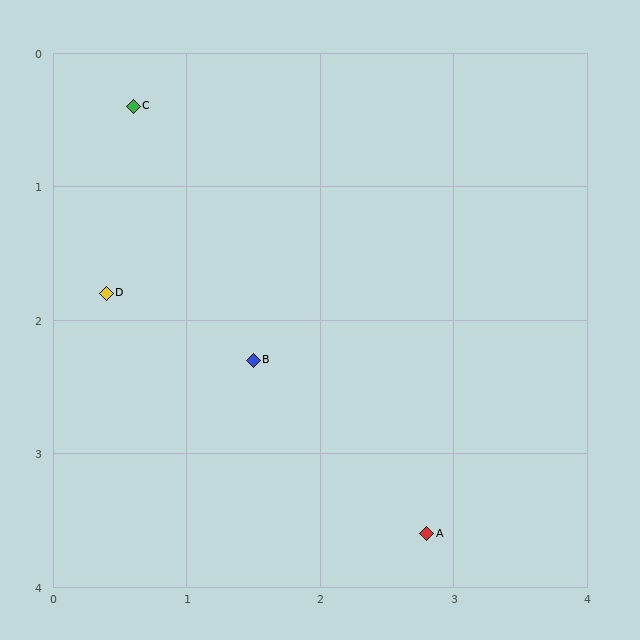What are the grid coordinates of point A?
Point A is at approximately (2.8, 3.6).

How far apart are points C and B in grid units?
Points C and B are about 2.1 grid units apart.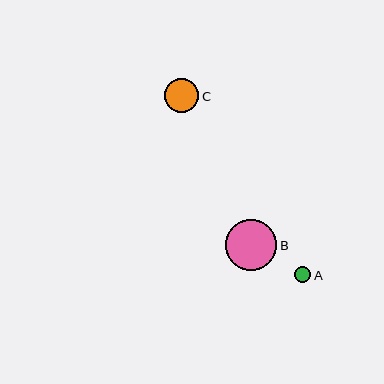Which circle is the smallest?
Circle A is the smallest with a size of approximately 17 pixels.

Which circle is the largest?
Circle B is the largest with a size of approximately 51 pixels.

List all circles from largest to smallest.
From largest to smallest: B, C, A.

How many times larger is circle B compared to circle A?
Circle B is approximately 3.1 times the size of circle A.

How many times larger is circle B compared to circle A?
Circle B is approximately 3.1 times the size of circle A.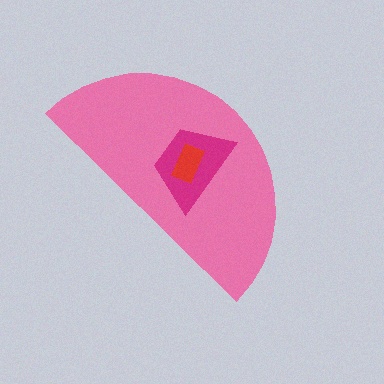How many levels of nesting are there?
3.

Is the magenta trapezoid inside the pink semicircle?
Yes.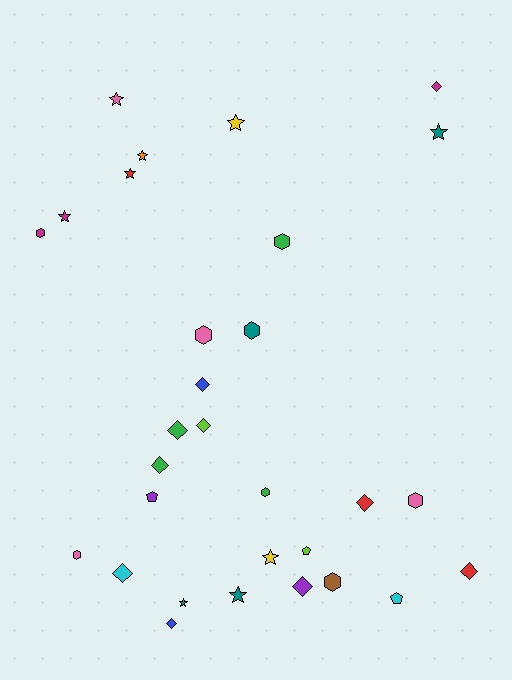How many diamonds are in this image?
There are 10 diamonds.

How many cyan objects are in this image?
There are 2 cyan objects.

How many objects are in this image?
There are 30 objects.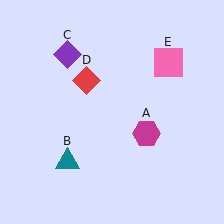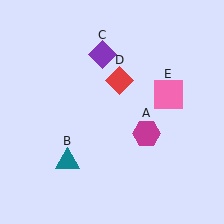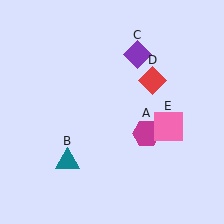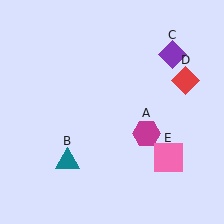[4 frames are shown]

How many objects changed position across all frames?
3 objects changed position: purple diamond (object C), red diamond (object D), pink square (object E).